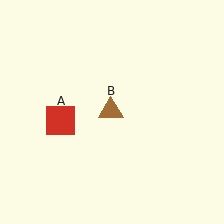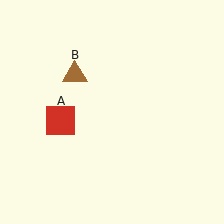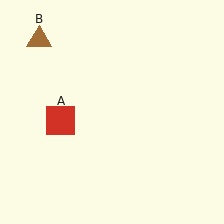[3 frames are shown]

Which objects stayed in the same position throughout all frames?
Red square (object A) remained stationary.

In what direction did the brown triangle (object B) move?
The brown triangle (object B) moved up and to the left.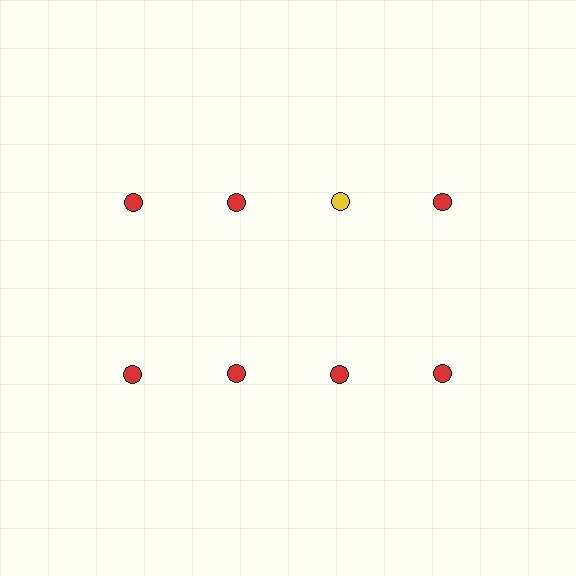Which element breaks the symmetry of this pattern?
The yellow circle in the top row, center column breaks the symmetry. All other shapes are red circles.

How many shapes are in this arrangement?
There are 8 shapes arranged in a grid pattern.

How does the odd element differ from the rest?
It has a different color: yellow instead of red.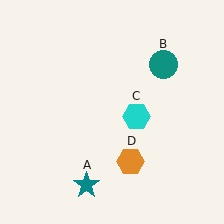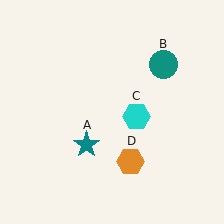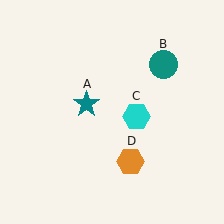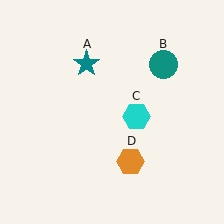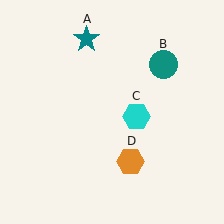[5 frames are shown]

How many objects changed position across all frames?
1 object changed position: teal star (object A).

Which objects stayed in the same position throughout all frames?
Teal circle (object B) and cyan hexagon (object C) and orange hexagon (object D) remained stationary.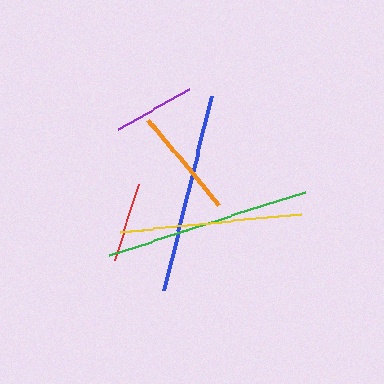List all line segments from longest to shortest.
From longest to shortest: green, blue, yellow, orange, purple, red.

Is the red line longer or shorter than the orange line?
The orange line is longer than the red line.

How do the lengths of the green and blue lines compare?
The green and blue lines are approximately the same length.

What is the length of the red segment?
The red segment is approximately 80 pixels long.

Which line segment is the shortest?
The red line is the shortest at approximately 80 pixels.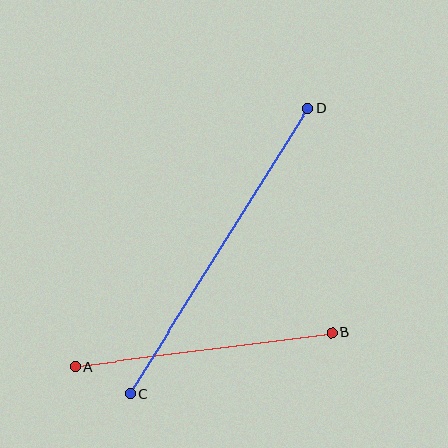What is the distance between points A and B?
The distance is approximately 259 pixels.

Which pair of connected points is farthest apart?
Points C and D are farthest apart.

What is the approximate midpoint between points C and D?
The midpoint is at approximately (219, 251) pixels.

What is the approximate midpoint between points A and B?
The midpoint is at approximately (203, 350) pixels.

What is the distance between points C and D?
The distance is approximately 337 pixels.